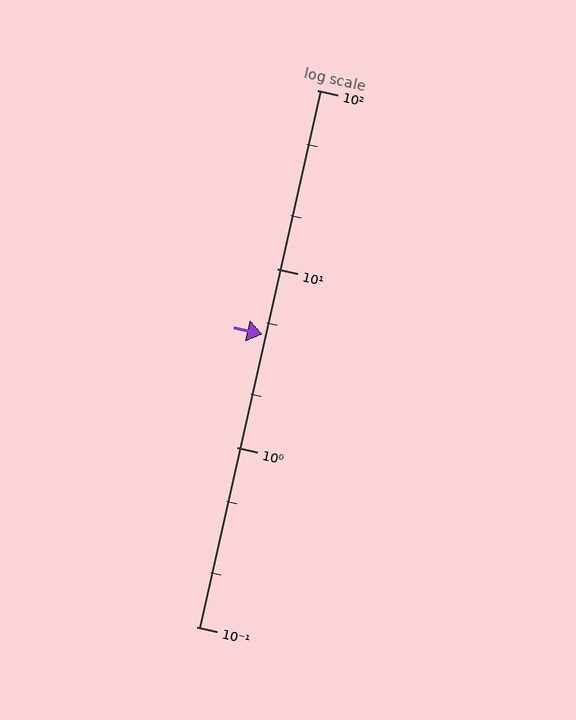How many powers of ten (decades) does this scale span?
The scale spans 3 decades, from 0.1 to 100.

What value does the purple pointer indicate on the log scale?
The pointer indicates approximately 4.3.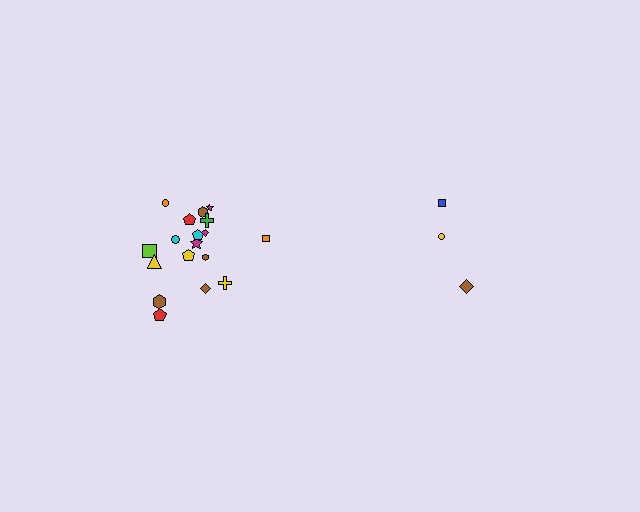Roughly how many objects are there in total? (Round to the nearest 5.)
Roughly 20 objects in total.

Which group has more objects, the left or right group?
The left group.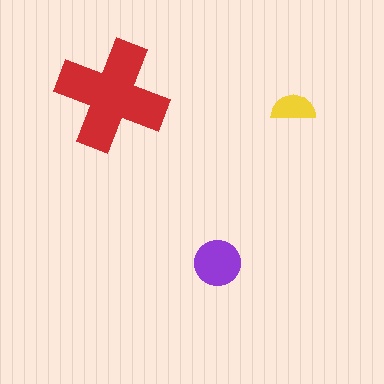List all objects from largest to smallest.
The red cross, the purple circle, the yellow semicircle.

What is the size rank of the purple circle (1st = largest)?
2nd.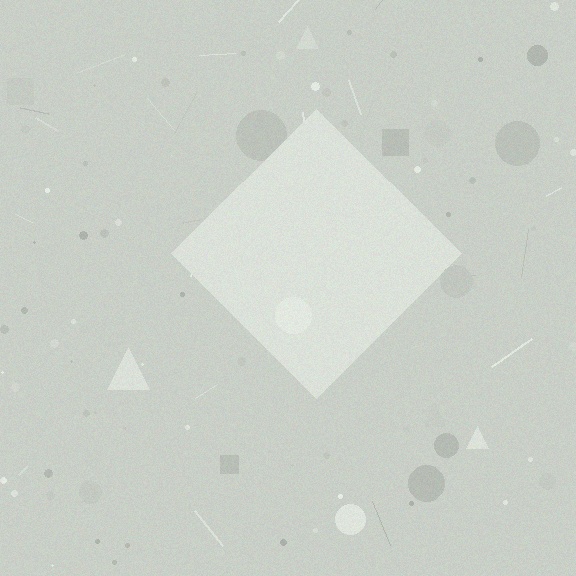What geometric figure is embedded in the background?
A diamond is embedded in the background.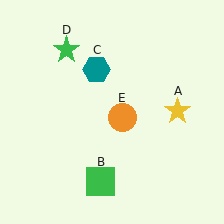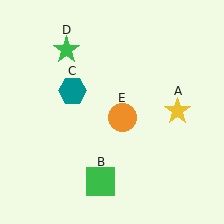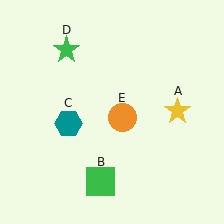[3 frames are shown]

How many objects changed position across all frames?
1 object changed position: teal hexagon (object C).